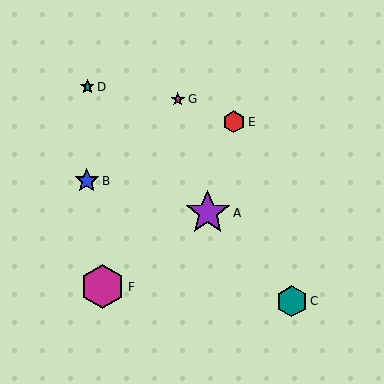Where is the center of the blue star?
The center of the blue star is at (87, 181).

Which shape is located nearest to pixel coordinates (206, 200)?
The purple star (labeled A) at (208, 213) is nearest to that location.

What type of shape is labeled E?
Shape E is a red hexagon.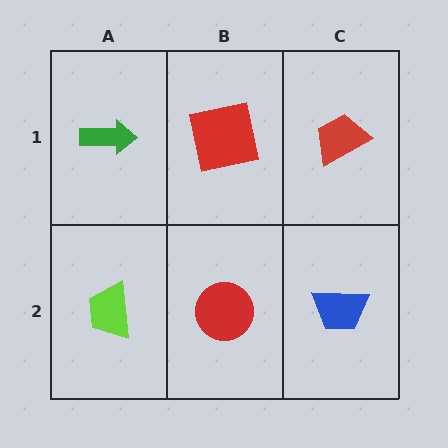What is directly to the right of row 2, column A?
A red circle.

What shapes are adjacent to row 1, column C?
A blue trapezoid (row 2, column C), a red square (row 1, column B).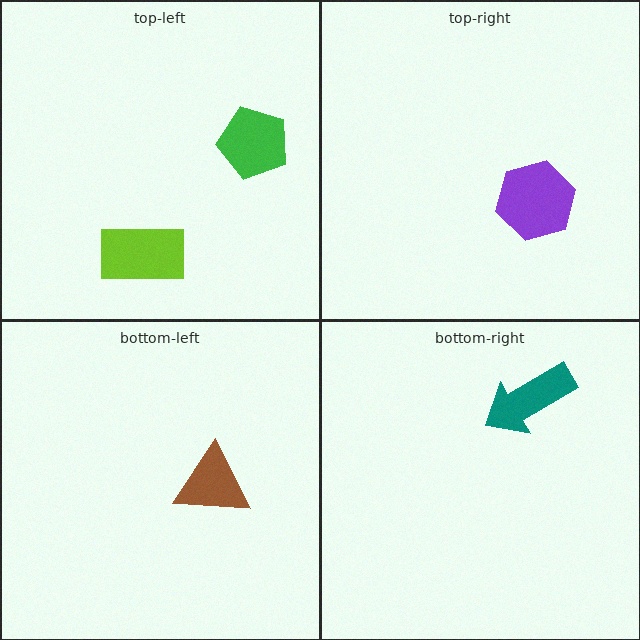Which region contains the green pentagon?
The top-left region.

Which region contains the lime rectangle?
The top-left region.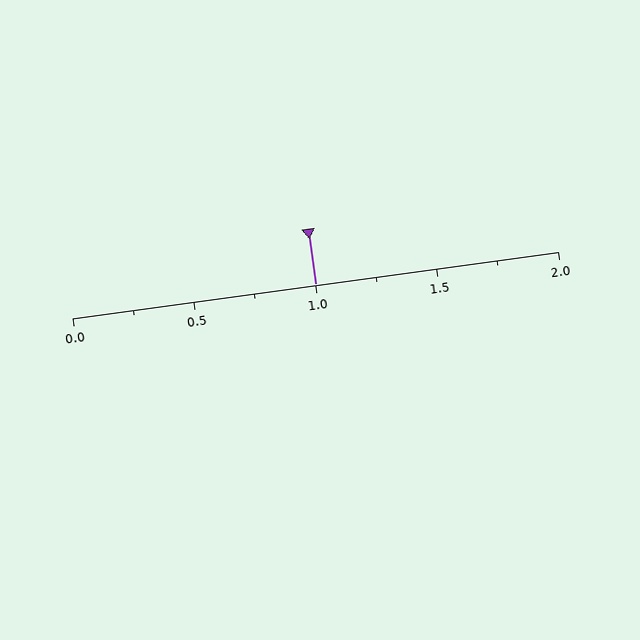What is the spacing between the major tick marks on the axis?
The major ticks are spaced 0.5 apart.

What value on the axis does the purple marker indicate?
The marker indicates approximately 1.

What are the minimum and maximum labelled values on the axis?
The axis runs from 0.0 to 2.0.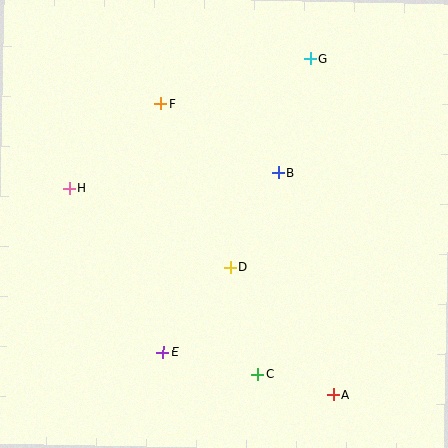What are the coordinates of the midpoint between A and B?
The midpoint between A and B is at (306, 284).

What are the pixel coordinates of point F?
Point F is at (161, 104).